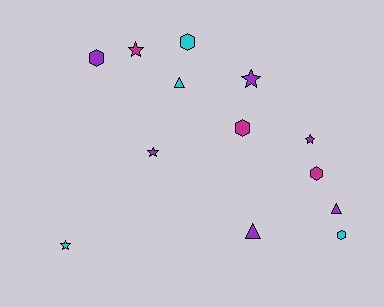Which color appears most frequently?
Purple, with 6 objects.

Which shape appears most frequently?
Hexagon, with 5 objects.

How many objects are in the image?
There are 13 objects.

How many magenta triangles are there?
There are no magenta triangles.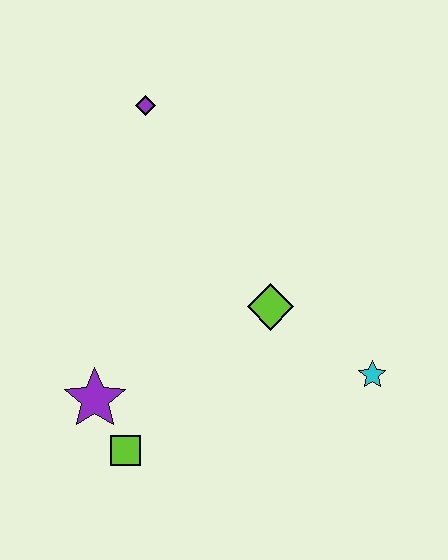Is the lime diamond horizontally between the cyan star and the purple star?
Yes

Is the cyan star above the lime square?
Yes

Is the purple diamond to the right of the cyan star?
No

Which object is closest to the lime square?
The purple star is closest to the lime square.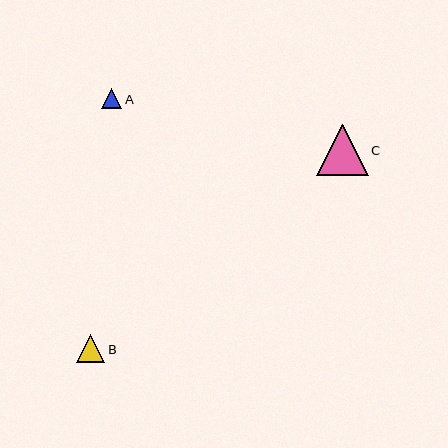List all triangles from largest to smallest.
From largest to smallest: C, B, A.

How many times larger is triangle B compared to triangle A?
Triangle B is approximately 1.4 times the size of triangle A.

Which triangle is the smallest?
Triangle A is the smallest with a size of approximately 20 pixels.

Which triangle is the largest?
Triangle C is the largest with a size of approximately 51 pixels.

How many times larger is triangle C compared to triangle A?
Triangle C is approximately 2.6 times the size of triangle A.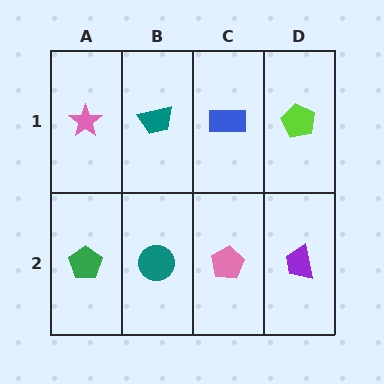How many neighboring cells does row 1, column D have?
2.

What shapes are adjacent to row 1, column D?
A purple trapezoid (row 2, column D), a blue rectangle (row 1, column C).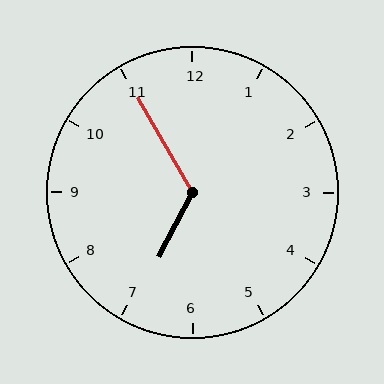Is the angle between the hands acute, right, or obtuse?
It is obtuse.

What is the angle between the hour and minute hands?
Approximately 122 degrees.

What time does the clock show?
6:55.